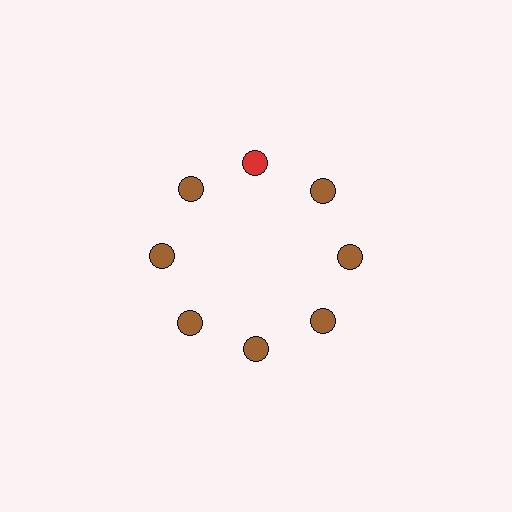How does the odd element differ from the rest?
It has a different color: red instead of brown.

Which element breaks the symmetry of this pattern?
The red circle at roughly the 12 o'clock position breaks the symmetry. All other shapes are brown circles.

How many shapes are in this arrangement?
There are 8 shapes arranged in a ring pattern.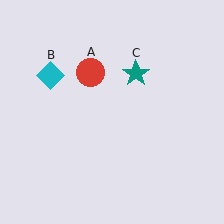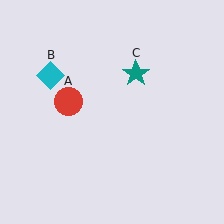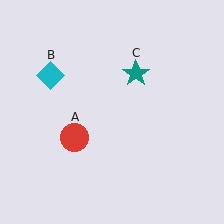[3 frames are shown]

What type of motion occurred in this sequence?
The red circle (object A) rotated counterclockwise around the center of the scene.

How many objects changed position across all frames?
1 object changed position: red circle (object A).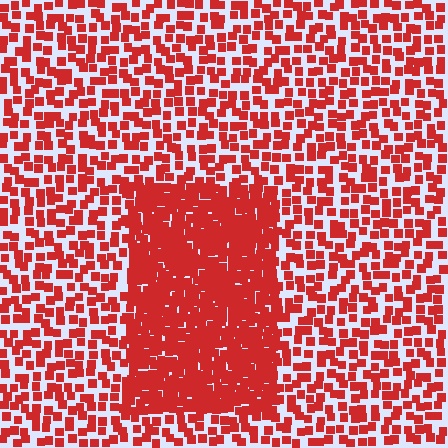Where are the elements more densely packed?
The elements are more densely packed inside the rectangle boundary.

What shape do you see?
I see a rectangle.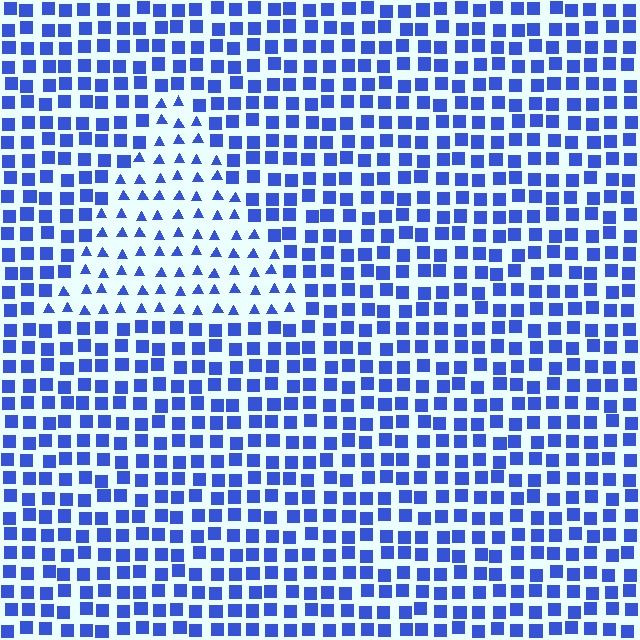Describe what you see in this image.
The image is filled with small blue elements arranged in a uniform grid. A triangle-shaped region contains triangles, while the surrounding area contains squares. The boundary is defined purely by the change in element shape.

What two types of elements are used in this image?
The image uses triangles inside the triangle region and squares outside it.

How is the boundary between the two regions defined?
The boundary is defined by a change in element shape: triangles inside vs. squares outside. All elements share the same color and spacing.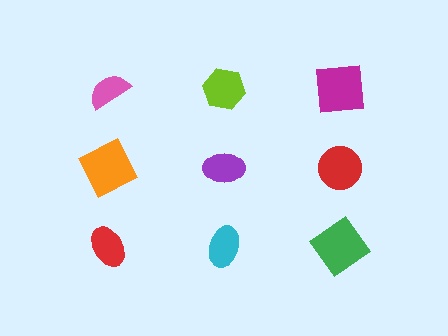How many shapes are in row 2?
3 shapes.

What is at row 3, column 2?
A cyan ellipse.